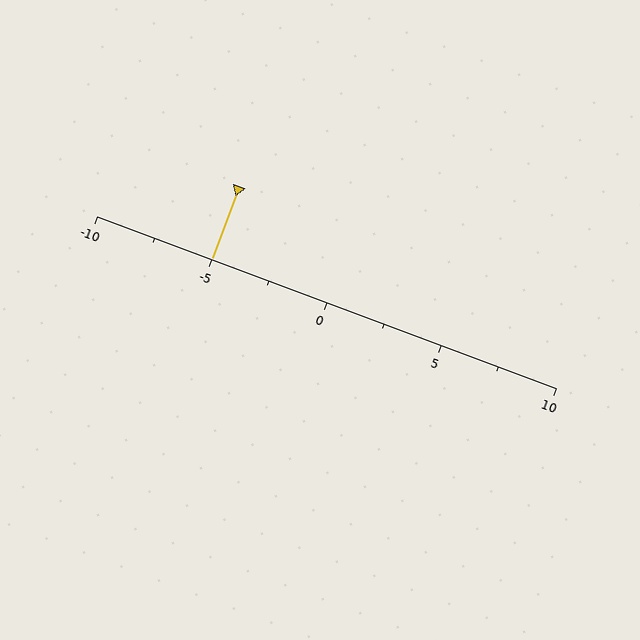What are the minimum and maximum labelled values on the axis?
The axis runs from -10 to 10.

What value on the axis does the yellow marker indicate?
The marker indicates approximately -5.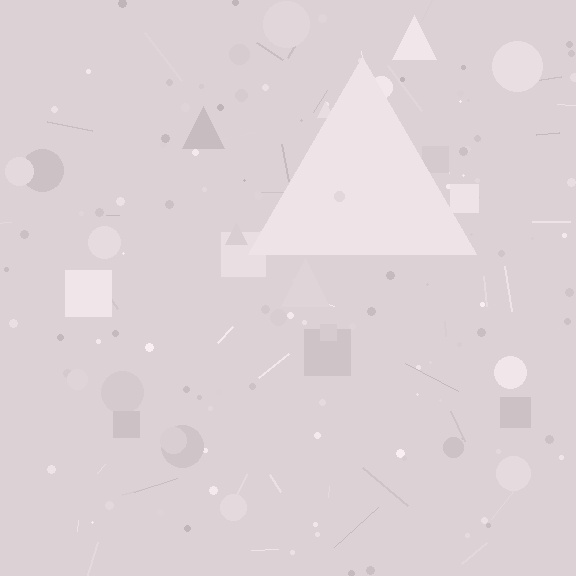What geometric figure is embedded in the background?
A triangle is embedded in the background.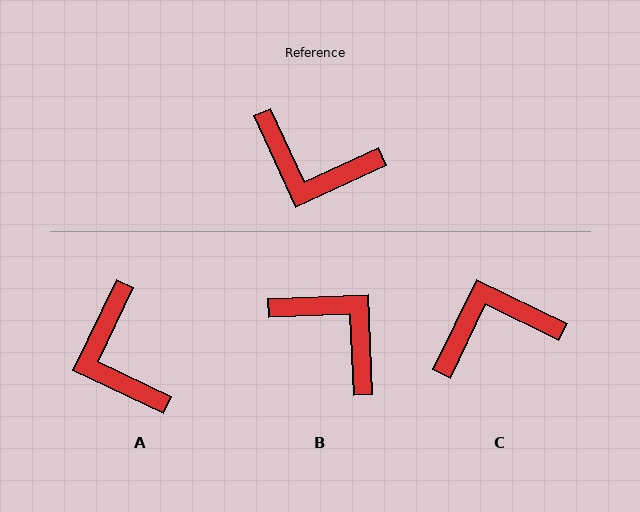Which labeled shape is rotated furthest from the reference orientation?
B, about 158 degrees away.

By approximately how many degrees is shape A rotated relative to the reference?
Approximately 50 degrees clockwise.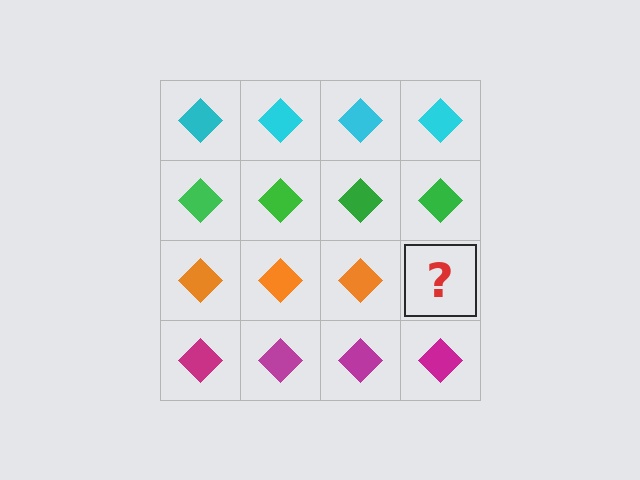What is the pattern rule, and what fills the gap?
The rule is that each row has a consistent color. The gap should be filled with an orange diamond.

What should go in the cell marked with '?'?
The missing cell should contain an orange diamond.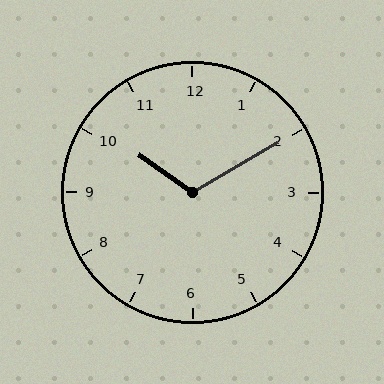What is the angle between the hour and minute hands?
Approximately 115 degrees.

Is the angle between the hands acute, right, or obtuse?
It is obtuse.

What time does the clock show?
10:10.